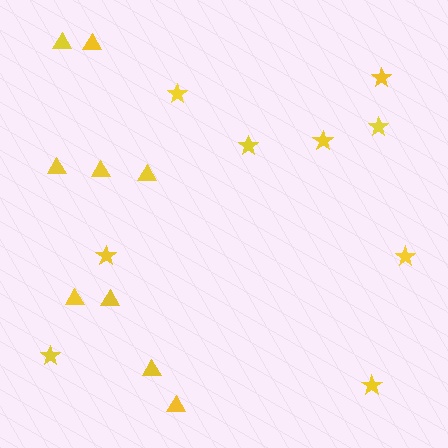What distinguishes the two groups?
There are 2 groups: one group of triangles (9) and one group of stars (9).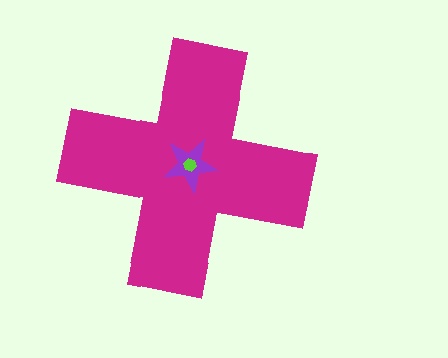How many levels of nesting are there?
3.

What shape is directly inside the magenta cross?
The purple star.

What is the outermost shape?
The magenta cross.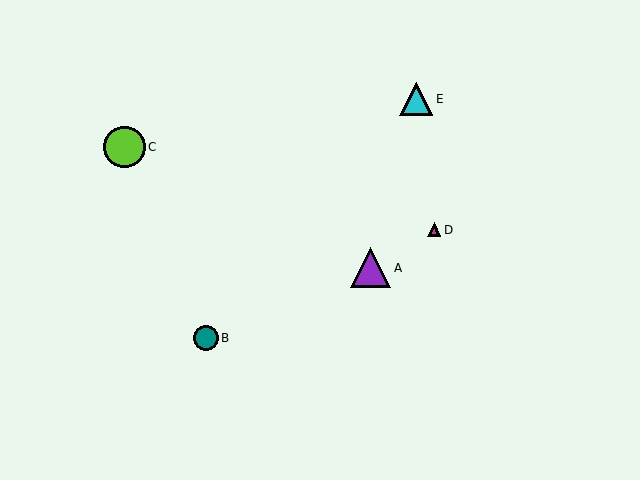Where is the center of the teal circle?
The center of the teal circle is at (206, 338).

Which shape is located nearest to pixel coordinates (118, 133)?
The lime circle (labeled C) at (124, 147) is nearest to that location.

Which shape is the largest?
The lime circle (labeled C) is the largest.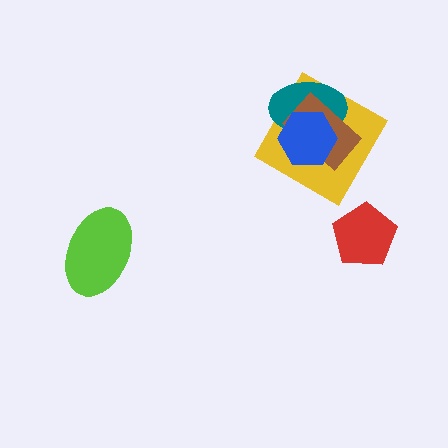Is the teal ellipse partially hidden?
Yes, it is partially covered by another shape.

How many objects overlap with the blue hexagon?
3 objects overlap with the blue hexagon.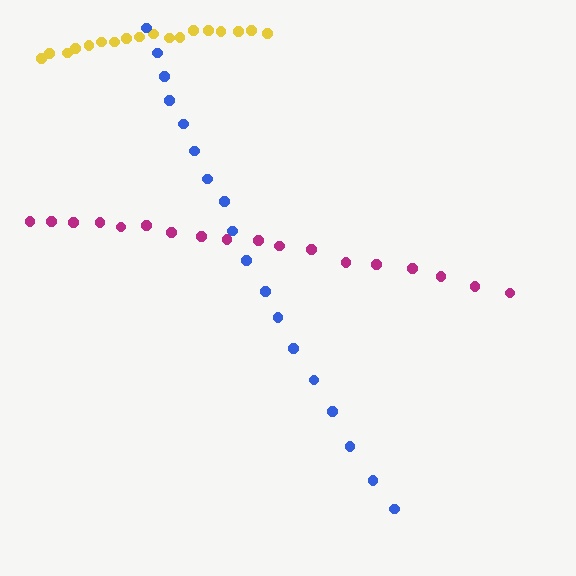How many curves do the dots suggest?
There are 3 distinct paths.